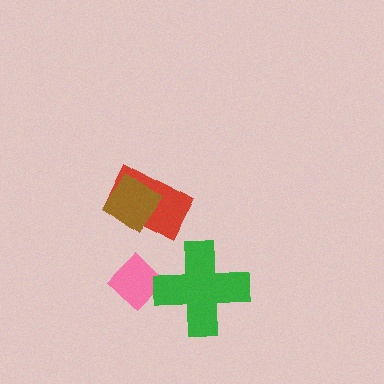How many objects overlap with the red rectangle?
1 object overlaps with the red rectangle.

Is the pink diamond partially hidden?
Yes, it is partially covered by another shape.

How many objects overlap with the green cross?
1 object overlaps with the green cross.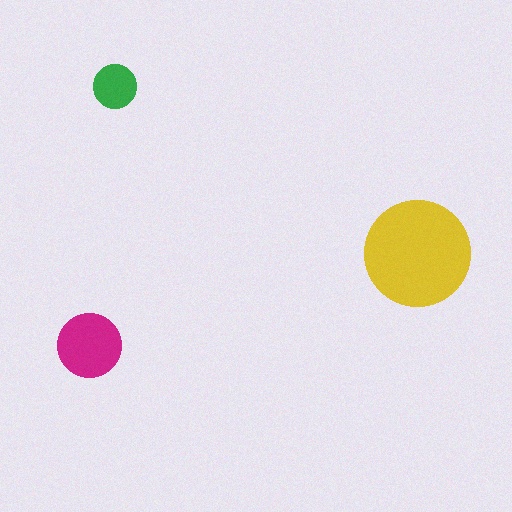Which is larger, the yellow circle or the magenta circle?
The yellow one.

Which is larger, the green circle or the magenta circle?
The magenta one.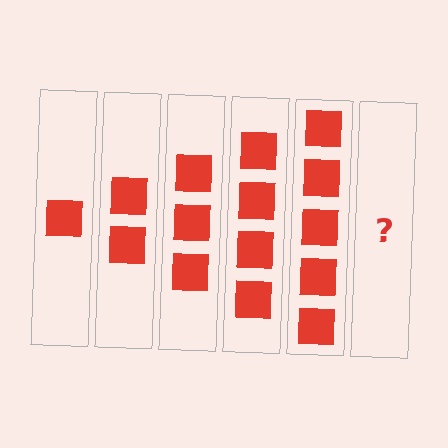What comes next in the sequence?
The next element should be 6 squares.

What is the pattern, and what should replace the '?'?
The pattern is that each step adds one more square. The '?' should be 6 squares.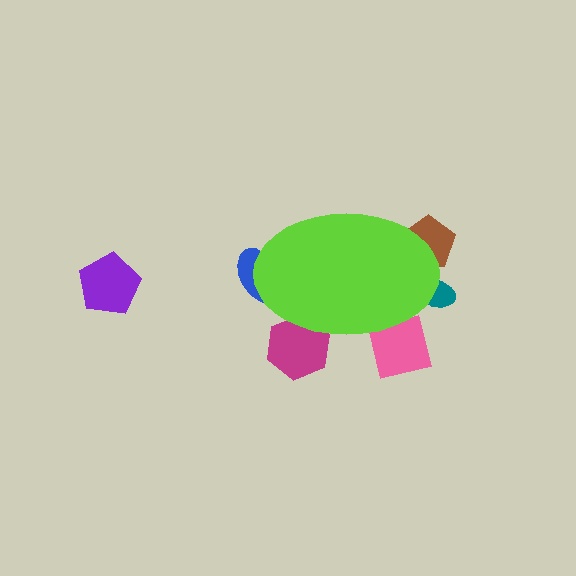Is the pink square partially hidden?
Yes, the pink square is partially hidden behind the lime ellipse.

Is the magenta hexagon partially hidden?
Yes, the magenta hexagon is partially hidden behind the lime ellipse.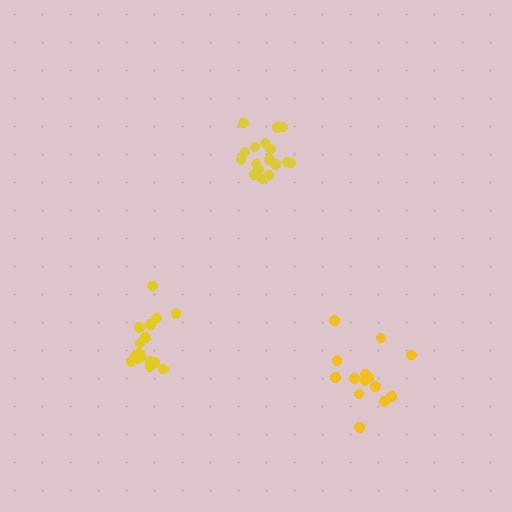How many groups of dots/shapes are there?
There are 3 groups.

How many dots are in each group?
Group 1: 17 dots, Group 2: 17 dots, Group 3: 14 dots (48 total).